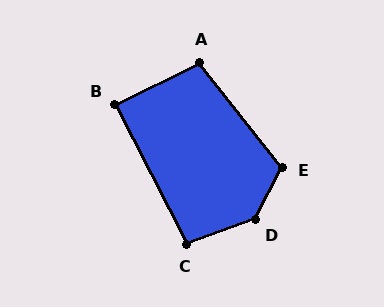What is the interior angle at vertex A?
Approximately 102 degrees (obtuse).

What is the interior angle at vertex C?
Approximately 97 degrees (obtuse).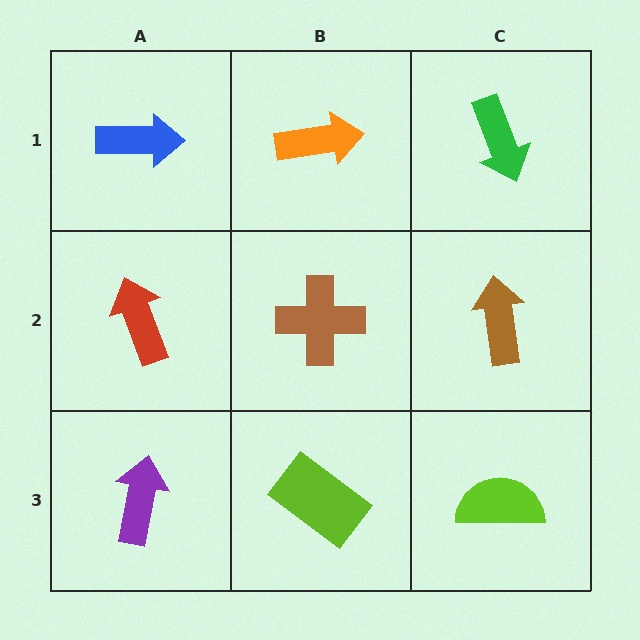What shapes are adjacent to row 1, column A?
A red arrow (row 2, column A), an orange arrow (row 1, column B).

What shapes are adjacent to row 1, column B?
A brown cross (row 2, column B), a blue arrow (row 1, column A), a green arrow (row 1, column C).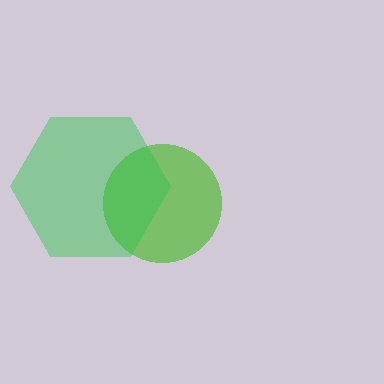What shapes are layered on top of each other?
The layered shapes are: a lime circle, a green hexagon.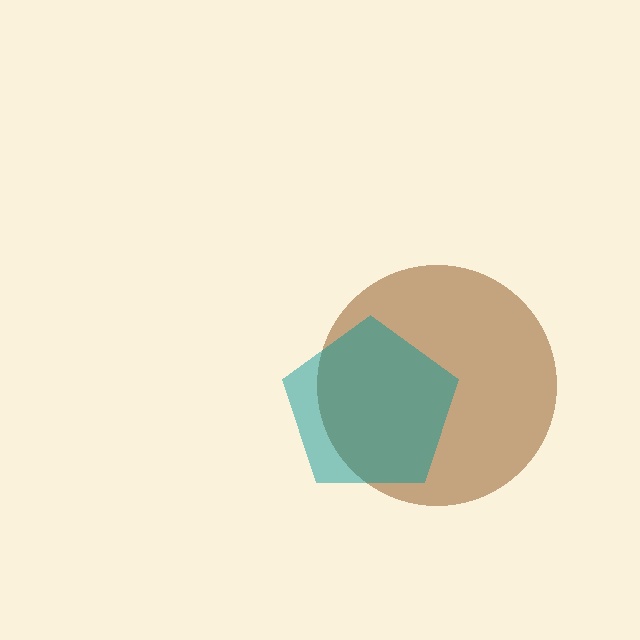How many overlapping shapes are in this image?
There are 2 overlapping shapes in the image.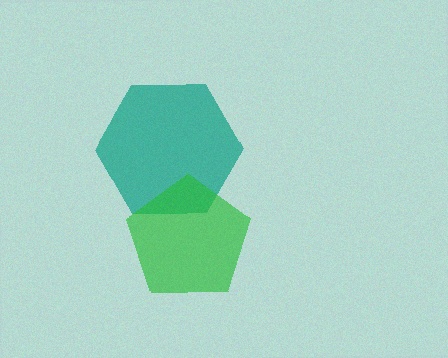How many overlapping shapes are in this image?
There are 2 overlapping shapes in the image.